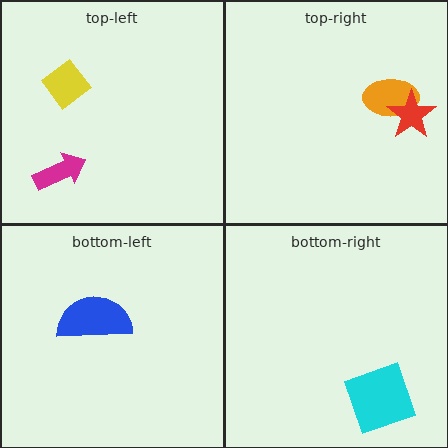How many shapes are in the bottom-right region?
1.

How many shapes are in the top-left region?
2.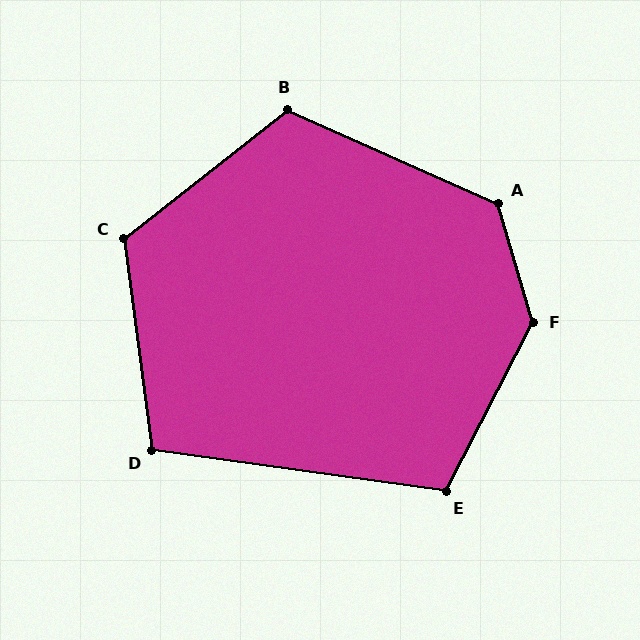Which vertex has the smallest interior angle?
D, at approximately 106 degrees.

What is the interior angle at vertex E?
Approximately 109 degrees (obtuse).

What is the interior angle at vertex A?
Approximately 130 degrees (obtuse).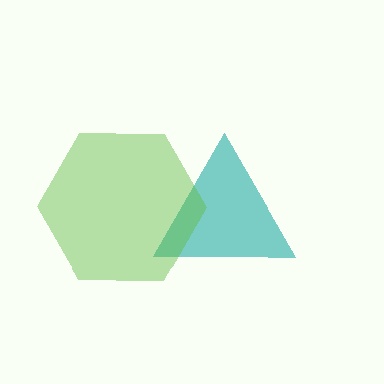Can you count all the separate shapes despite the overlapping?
Yes, there are 2 separate shapes.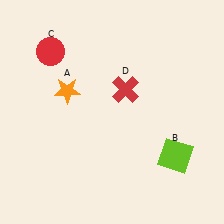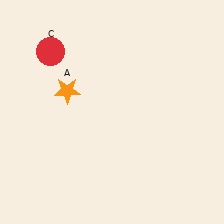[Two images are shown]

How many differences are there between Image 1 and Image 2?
There are 2 differences between the two images.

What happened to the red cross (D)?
The red cross (D) was removed in Image 2. It was in the top-right area of Image 1.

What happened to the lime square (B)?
The lime square (B) was removed in Image 2. It was in the bottom-right area of Image 1.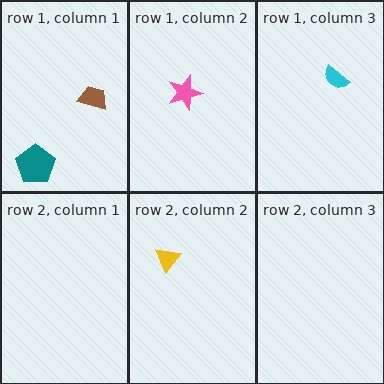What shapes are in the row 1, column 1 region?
The brown trapezoid, the teal pentagon.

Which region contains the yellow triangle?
The row 2, column 2 region.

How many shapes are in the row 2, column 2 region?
1.